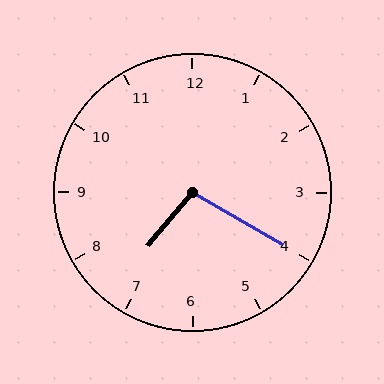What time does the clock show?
7:20.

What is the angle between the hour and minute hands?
Approximately 100 degrees.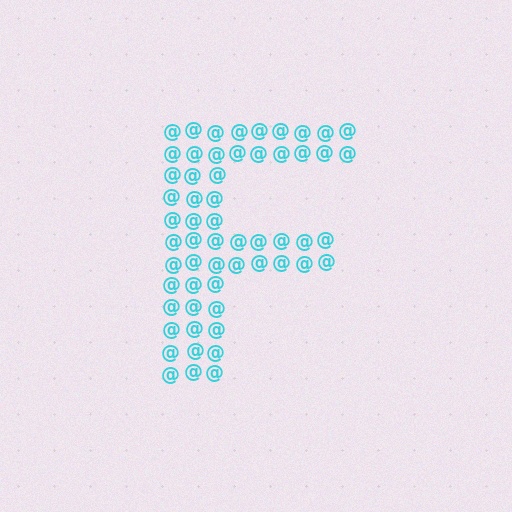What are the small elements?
The small elements are at signs.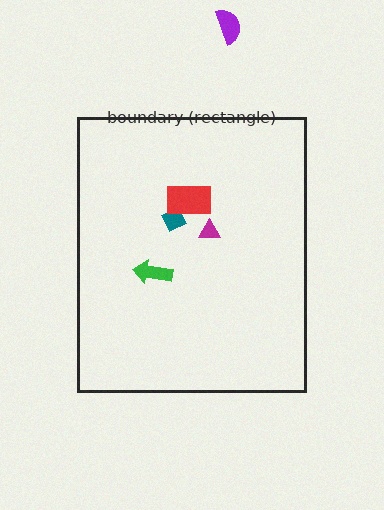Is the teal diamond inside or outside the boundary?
Inside.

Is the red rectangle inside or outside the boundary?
Inside.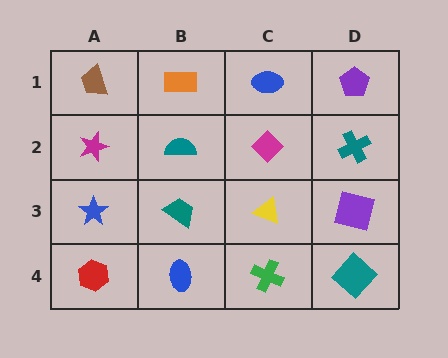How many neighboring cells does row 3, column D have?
3.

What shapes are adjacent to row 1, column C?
A magenta diamond (row 2, column C), an orange rectangle (row 1, column B), a purple pentagon (row 1, column D).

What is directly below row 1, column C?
A magenta diamond.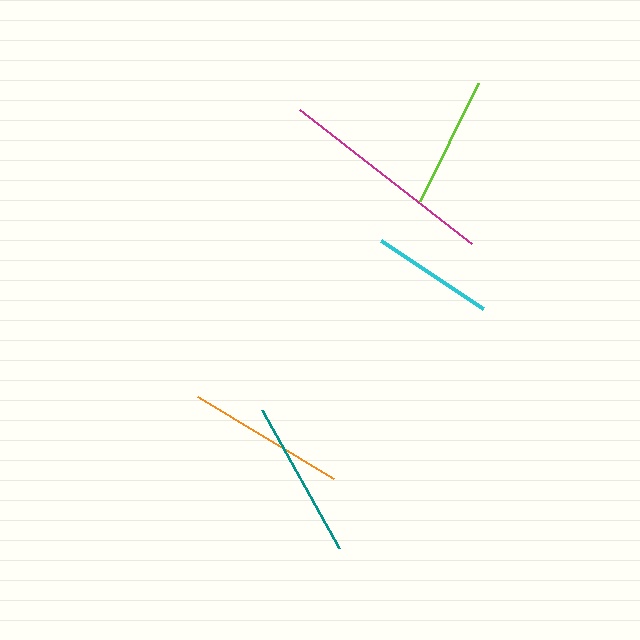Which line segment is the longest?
The magenta line is the longest at approximately 218 pixels.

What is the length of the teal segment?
The teal segment is approximately 158 pixels long.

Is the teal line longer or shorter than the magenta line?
The magenta line is longer than the teal line.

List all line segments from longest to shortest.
From longest to shortest: magenta, orange, teal, lime, cyan.